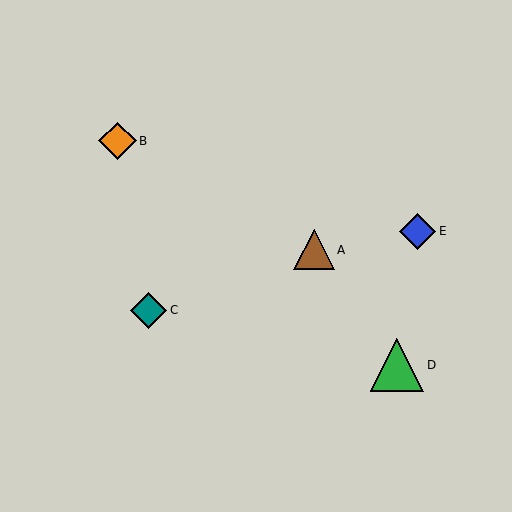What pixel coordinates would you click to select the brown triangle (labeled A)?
Click at (314, 250) to select the brown triangle A.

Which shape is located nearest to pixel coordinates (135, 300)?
The teal diamond (labeled C) at (148, 310) is nearest to that location.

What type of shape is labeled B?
Shape B is an orange diamond.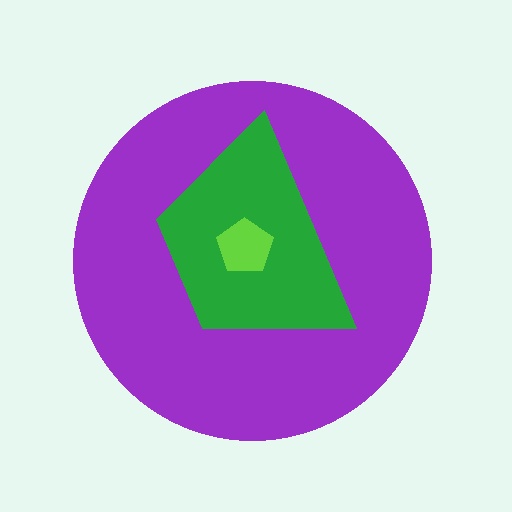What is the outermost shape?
The purple circle.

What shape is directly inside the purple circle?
The green trapezoid.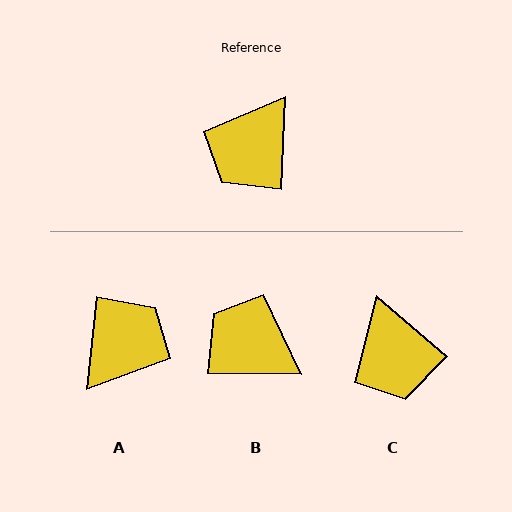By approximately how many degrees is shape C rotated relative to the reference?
Approximately 52 degrees counter-clockwise.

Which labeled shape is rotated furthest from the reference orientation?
A, about 177 degrees away.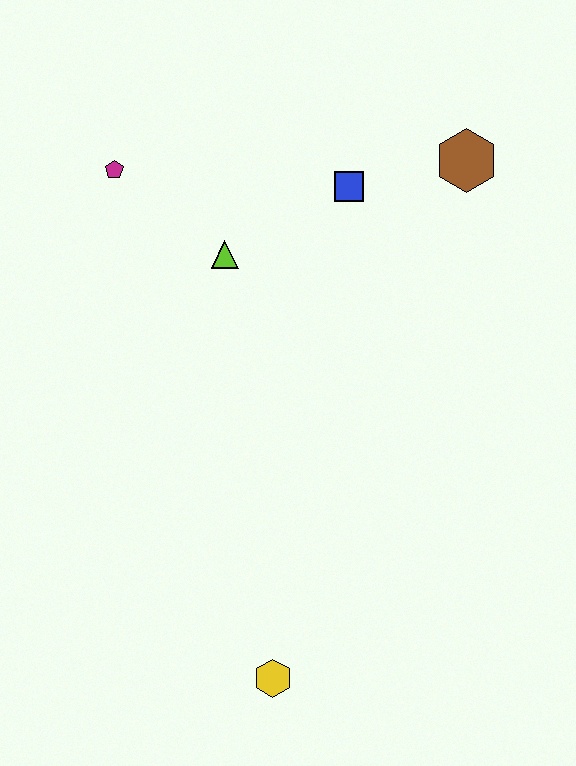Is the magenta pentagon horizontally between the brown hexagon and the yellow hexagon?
No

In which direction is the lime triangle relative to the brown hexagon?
The lime triangle is to the left of the brown hexagon.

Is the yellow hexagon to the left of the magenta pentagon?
No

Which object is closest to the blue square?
The brown hexagon is closest to the blue square.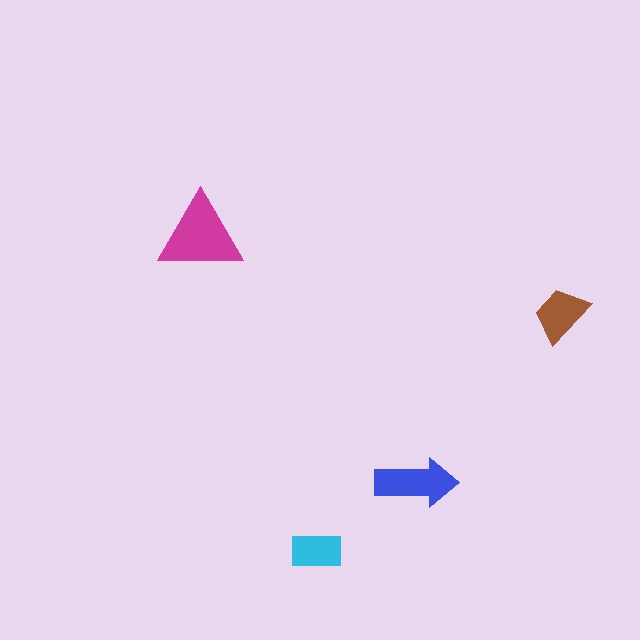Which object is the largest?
The magenta triangle.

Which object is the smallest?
The cyan rectangle.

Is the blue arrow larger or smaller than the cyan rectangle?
Larger.